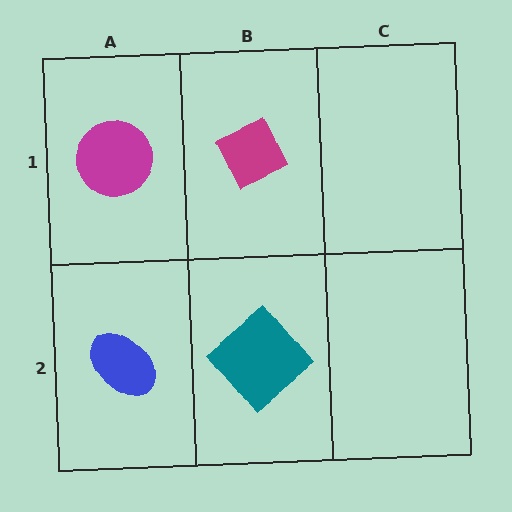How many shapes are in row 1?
2 shapes.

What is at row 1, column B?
A magenta diamond.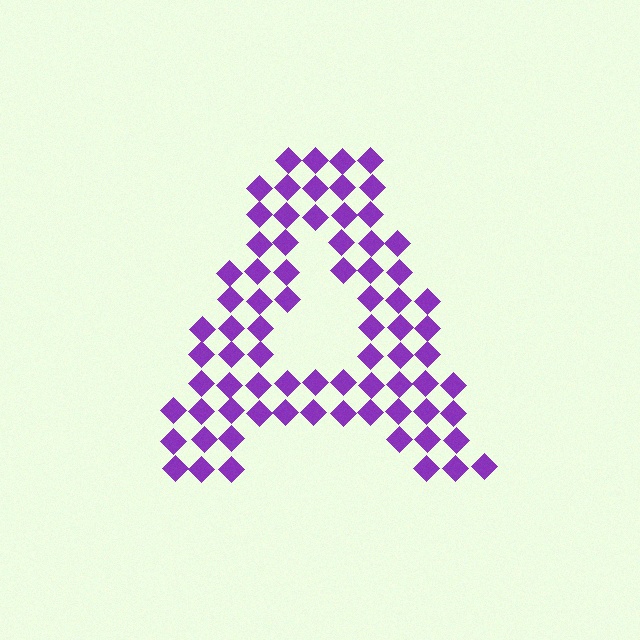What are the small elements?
The small elements are diamonds.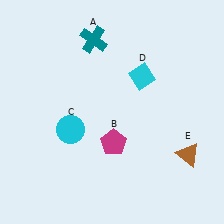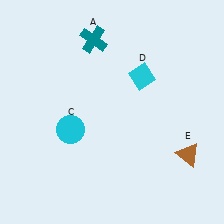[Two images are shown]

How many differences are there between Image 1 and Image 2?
There is 1 difference between the two images.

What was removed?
The magenta pentagon (B) was removed in Image 2.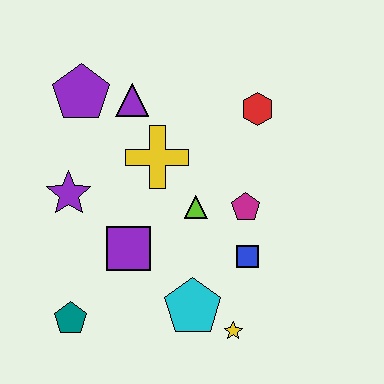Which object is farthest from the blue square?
The purple pentagon is farthest from the blue square.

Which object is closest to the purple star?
The purple square is closest to the purple star.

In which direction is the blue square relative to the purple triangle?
The blue square is below the purple triangle.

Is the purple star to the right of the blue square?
No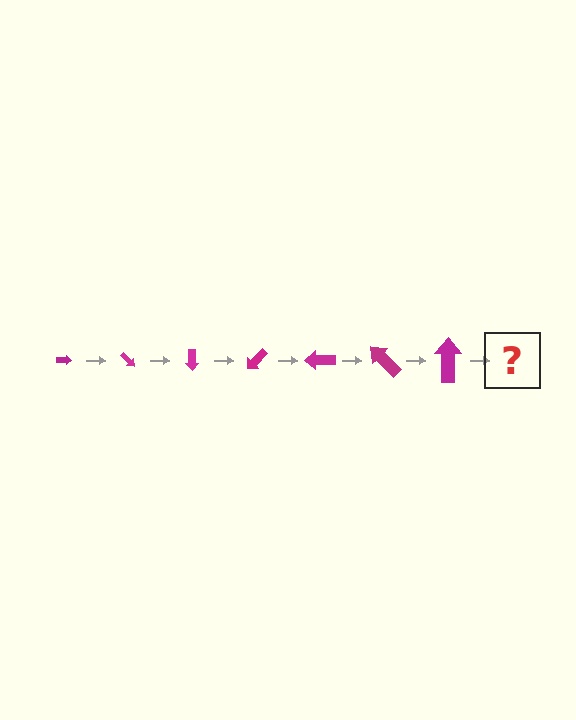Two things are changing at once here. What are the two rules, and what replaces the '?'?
The two rules are that the arrow grows larger each step and it rotates 45 degrees each step. The '?' should be an arrow, larger than the previous one and rotated 315 degrees from the start.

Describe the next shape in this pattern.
It should be an arrow, larger than the previous one and rotated 315 degrees from the start.